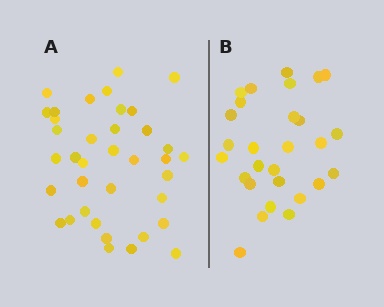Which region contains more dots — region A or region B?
Region A (the left region) has more dots.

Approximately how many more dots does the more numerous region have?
Region A has roughly 8 or so more dots than region B.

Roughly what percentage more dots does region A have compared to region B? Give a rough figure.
About 30% more.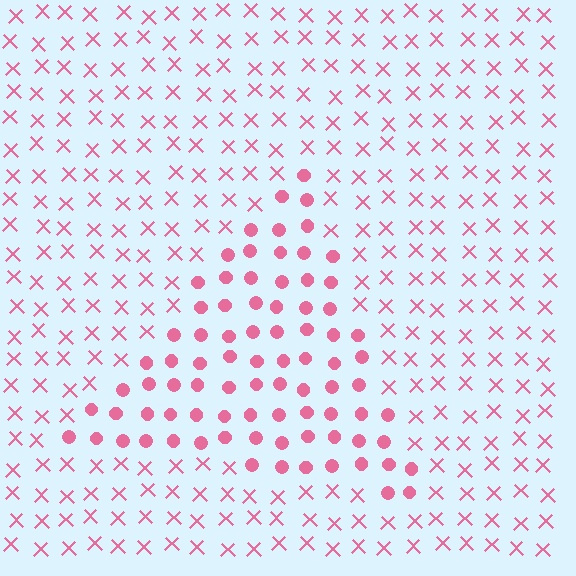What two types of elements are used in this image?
The image uses circles inside the triangle region and X marks outside it.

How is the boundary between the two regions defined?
The boundary is defined by a change in element shape: circles inside vs. X marks outside. All elements share the same color and spacing.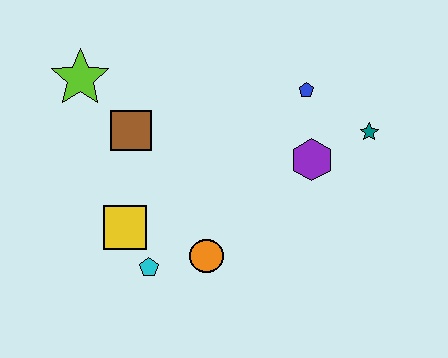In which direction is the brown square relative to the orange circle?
The brown square is above the orange circle.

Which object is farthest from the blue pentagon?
The cyan pentagon is farthest from the blue pentagon.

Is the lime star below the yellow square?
No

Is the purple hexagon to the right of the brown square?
Yes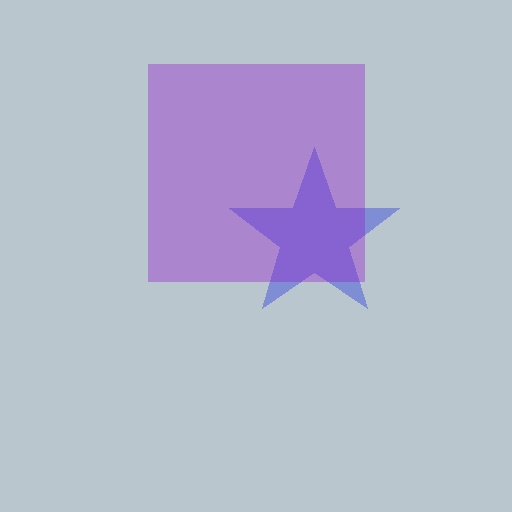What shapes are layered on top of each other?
The layered shapes are: a blue star, a purple square.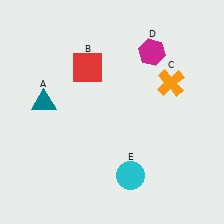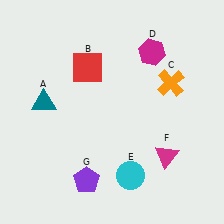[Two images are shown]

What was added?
A magenta triangle (F), a purple pentagon (G) were added in Image 2.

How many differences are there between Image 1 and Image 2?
There are 2 differences between the two images.